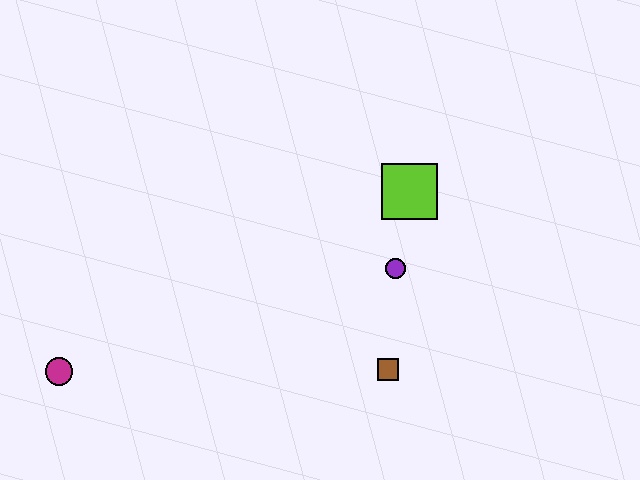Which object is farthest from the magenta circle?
The lime square is farthest from the magenta circle.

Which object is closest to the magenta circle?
The brown square is closest to the magenta circle.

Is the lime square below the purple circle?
No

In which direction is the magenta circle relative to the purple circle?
The magenta circle is to the left of the purple circle.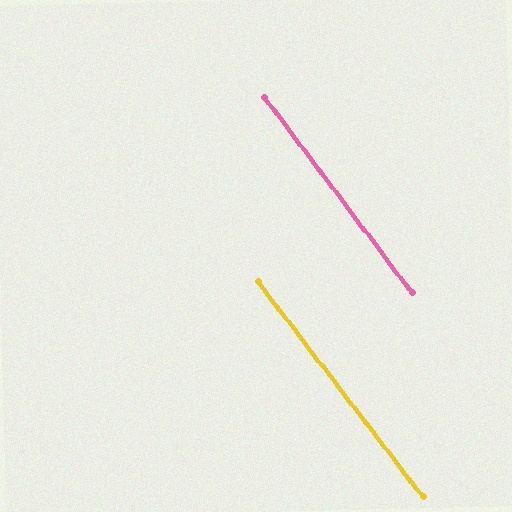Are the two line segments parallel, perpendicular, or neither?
Parallel — their directions differ by only 0.4°.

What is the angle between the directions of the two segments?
Approximately 0 degrees.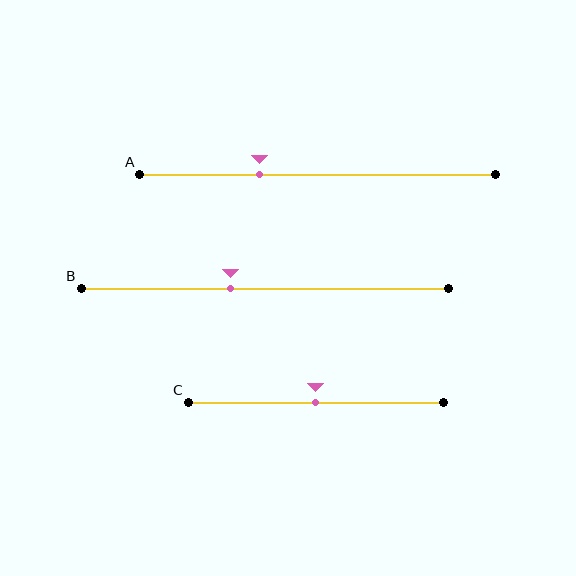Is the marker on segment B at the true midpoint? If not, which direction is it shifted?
No, the marker on segment B is shifted to the left by about 9% of the segment length.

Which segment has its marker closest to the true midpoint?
Segment C has its marker closest to the true midpoint.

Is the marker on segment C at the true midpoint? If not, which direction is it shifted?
Yes, the marker on segment C is at the true midpoint.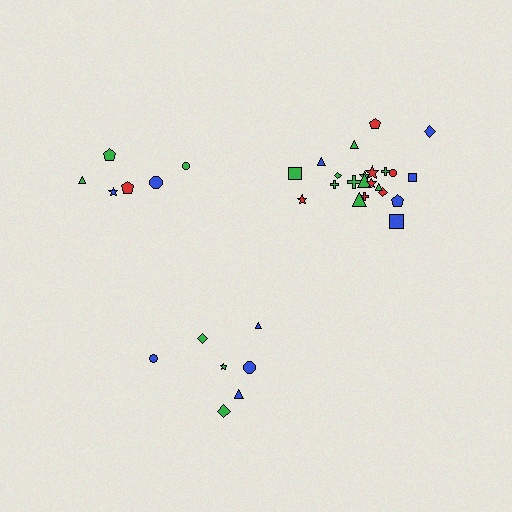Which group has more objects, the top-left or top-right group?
The top-right group.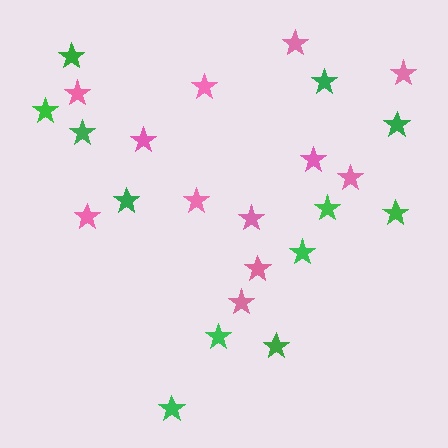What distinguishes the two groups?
There are 2 groups: one group of pink stars (12) and one group of green stars (12).